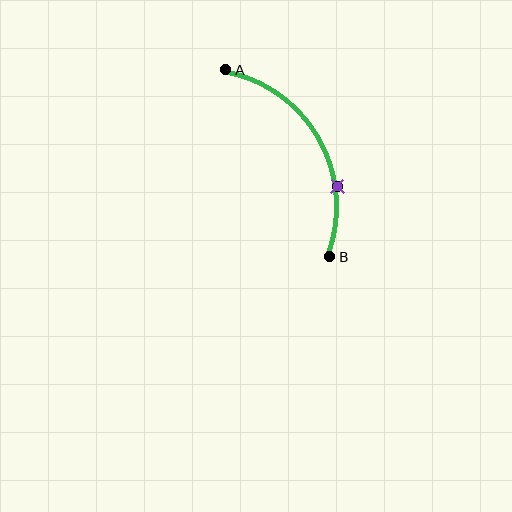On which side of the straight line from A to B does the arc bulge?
The arc bulges to the right of the straight line connecting A and B.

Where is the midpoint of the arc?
The arc midpoint is the point on the curve farthest from the straight line joining A and B. It sits to the right of that line.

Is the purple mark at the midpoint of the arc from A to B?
No. The purple mark lies on the arc but is closer to endpoint B. The arc midpoint would be at the point on the curve equidistant along the arc from both A and B.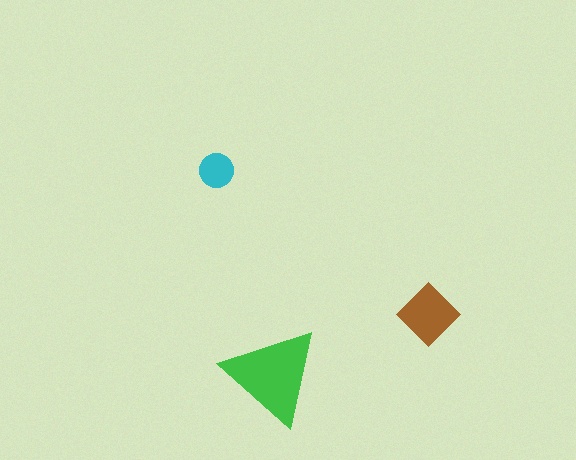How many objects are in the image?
There are 3 objects in the image.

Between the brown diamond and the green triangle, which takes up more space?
The green triangle.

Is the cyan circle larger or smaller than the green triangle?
Smaller.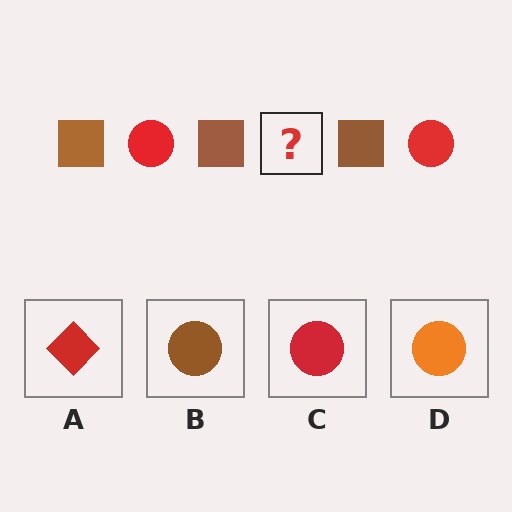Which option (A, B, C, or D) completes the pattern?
C.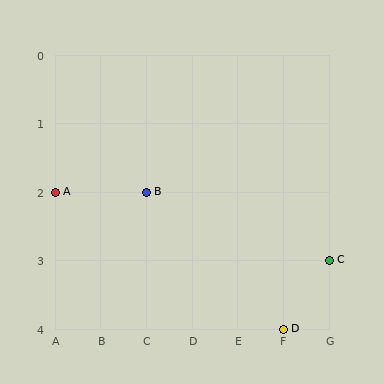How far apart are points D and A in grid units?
Points D and A are 5 columns and 2 rows apart (about 5.4 grid units diagonally).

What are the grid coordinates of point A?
Point A is at grid coordinates (A, 2).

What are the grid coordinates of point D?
Point D is at grid coordinates (F, 4).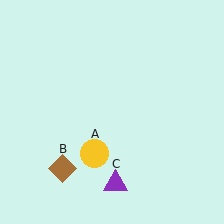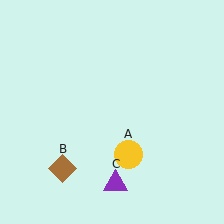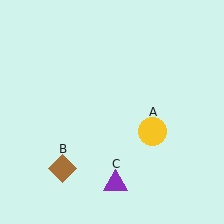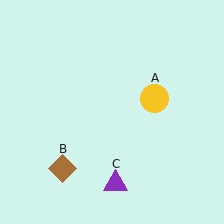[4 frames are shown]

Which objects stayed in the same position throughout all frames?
Brown diamond (object B) and purple triangle (object C) remained stationary.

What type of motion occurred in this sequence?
The yellow circle (object A) rotated counterclockwise around the center of the scene.